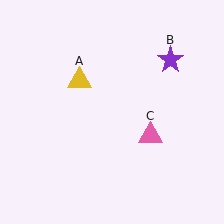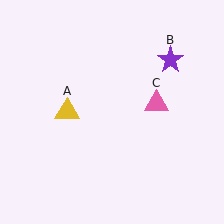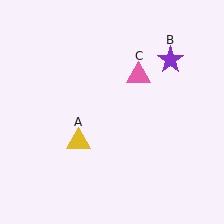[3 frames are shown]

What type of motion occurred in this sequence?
The yellow triangle (object A), pink triangle (object C) rotated counterclockwise around the center of the scene.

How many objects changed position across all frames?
2 objects changed position: yellow triangle (object A), pink triangle (object C).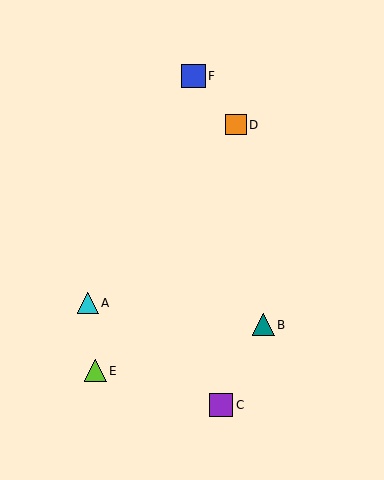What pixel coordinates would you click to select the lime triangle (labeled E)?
Click at (95, 371) to select the lime triangle E.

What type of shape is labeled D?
Shape D is an orange square.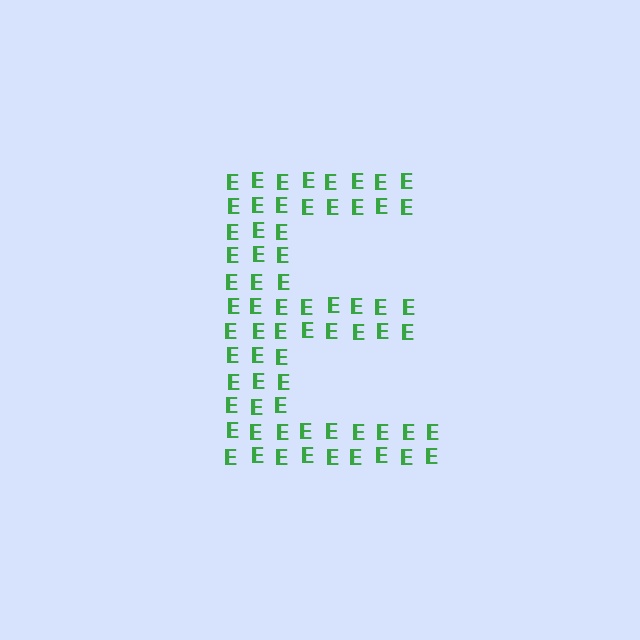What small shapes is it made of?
It is made of small letter E's.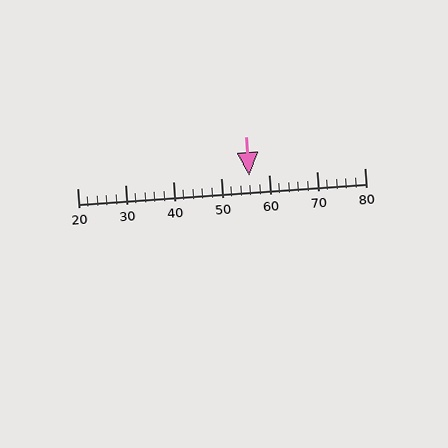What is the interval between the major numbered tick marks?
The major tick marks are spaced 10 units apart.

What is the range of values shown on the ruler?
The ruler shows values from 20 to 80.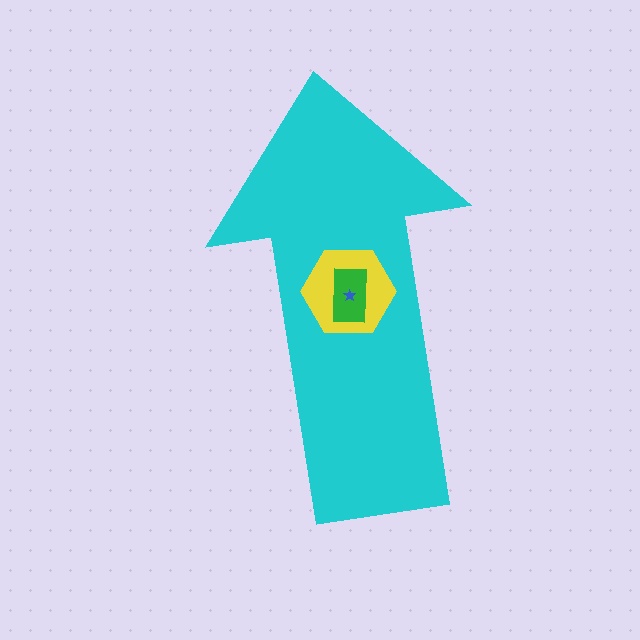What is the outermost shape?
The cyan arrow.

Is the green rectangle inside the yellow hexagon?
Yes.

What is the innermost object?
The blue star.